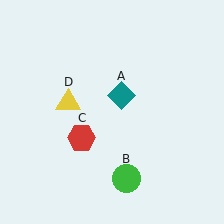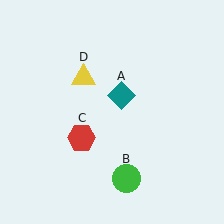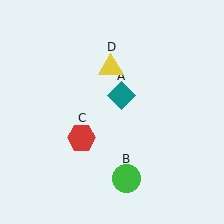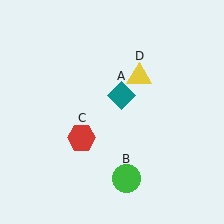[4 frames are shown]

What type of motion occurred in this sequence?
The yellow triangle (object D) rotated clockwise around the center of the scene.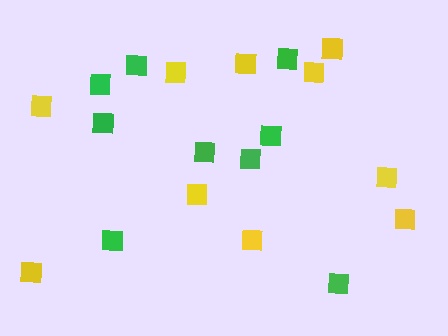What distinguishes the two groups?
There are 2 groups: one group of green squares (9) and one group of yellow squares (10).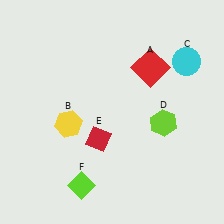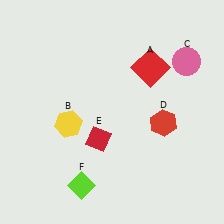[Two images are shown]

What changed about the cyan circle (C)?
In Image 1, C is cyan. In Image 2, it changed to pink.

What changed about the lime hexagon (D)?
In Image 1, D is lime. In Image 2, it changed to red.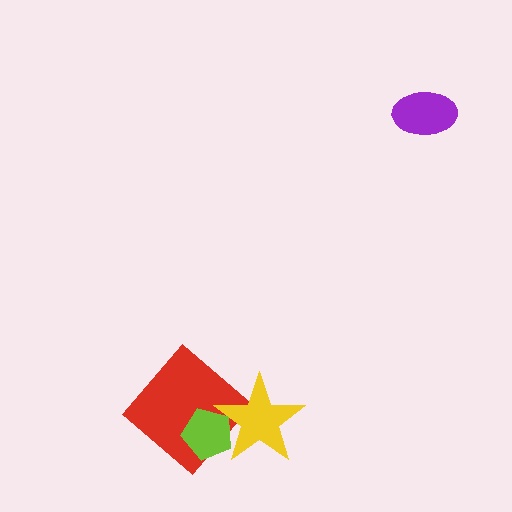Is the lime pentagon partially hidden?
Yes, it is partially covered by another shape.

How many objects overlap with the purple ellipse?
0 objects overlap with the purple ellipse.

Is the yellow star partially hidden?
No, no other shape covers it.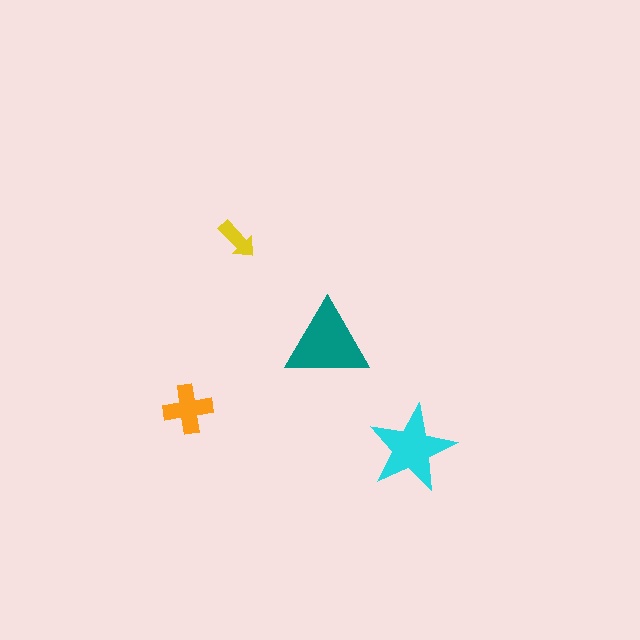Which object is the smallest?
The yellow arrow.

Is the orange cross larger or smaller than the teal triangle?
Smaller.